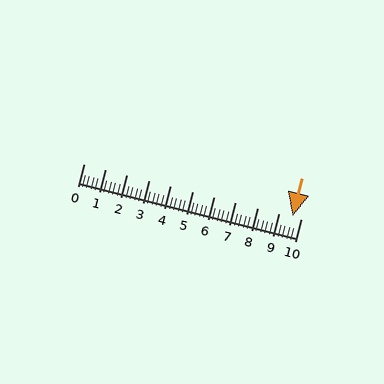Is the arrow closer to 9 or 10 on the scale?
The arrow is closer to 10.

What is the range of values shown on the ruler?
The ruler shows values from 0 to 10.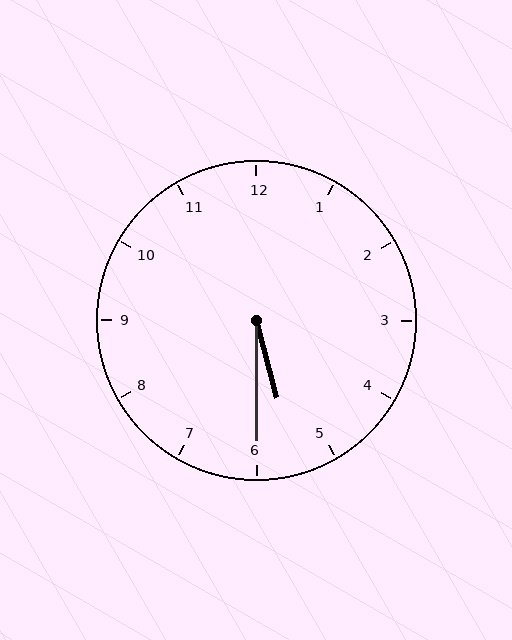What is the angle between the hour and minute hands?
Approximately 15 degrees.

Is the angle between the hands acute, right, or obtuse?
It is acute.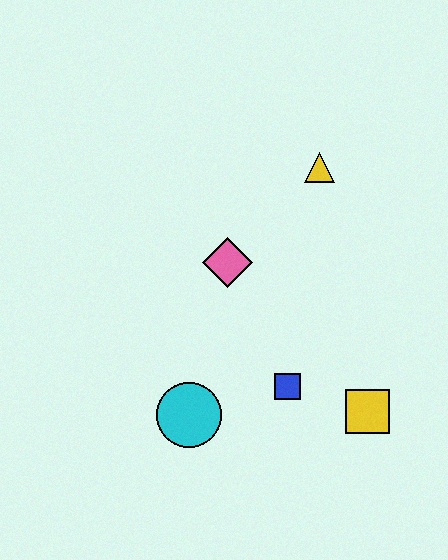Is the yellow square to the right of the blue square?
Yes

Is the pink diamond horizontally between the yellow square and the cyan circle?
Yes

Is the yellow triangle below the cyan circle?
No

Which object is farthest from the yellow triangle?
The cyan circle is farthest from the yellow triangle.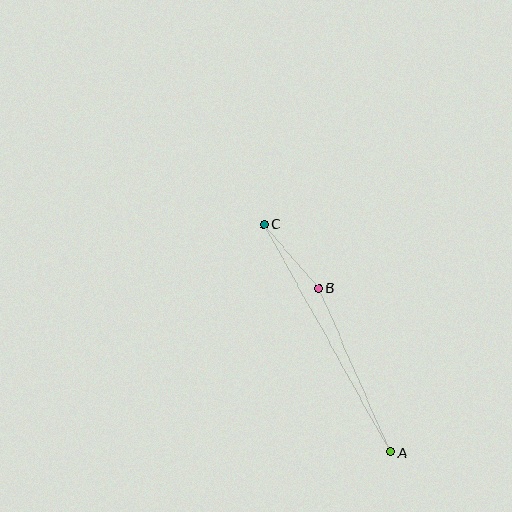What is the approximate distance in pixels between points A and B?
The distance between A and B is approximately 179 pixels.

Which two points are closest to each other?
Points B and C are closest to each other.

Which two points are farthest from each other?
Points A and C are farthest from each other.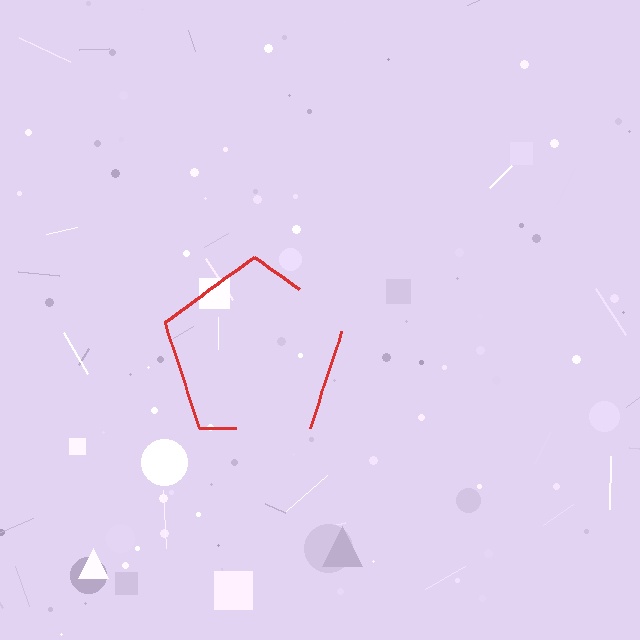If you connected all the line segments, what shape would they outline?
They would outline a pentagon.